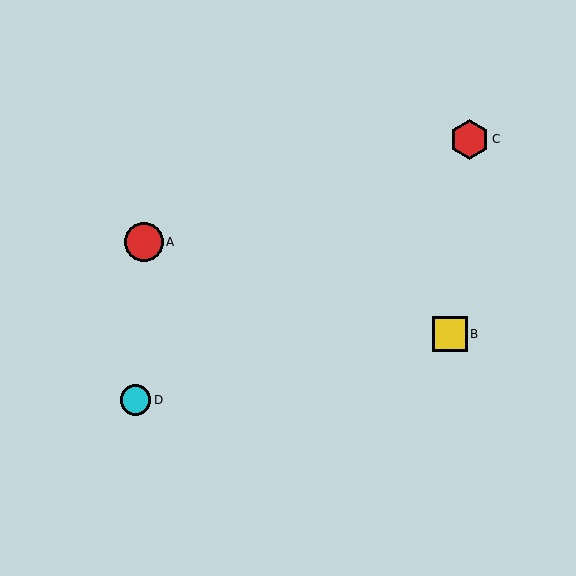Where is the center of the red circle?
The center of the red circle is at (144, 242).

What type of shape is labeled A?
Shape A is a red circle.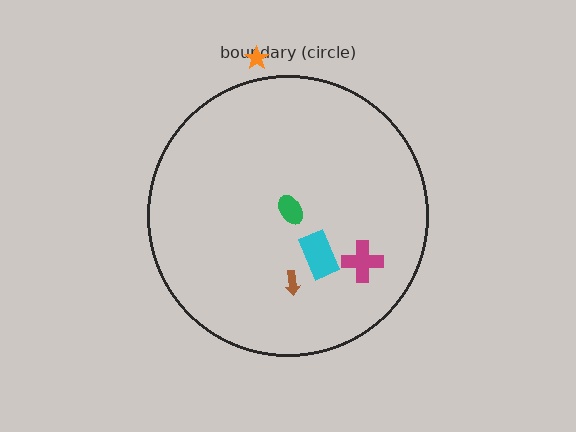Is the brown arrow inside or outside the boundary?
Inside.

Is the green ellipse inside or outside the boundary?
Inside.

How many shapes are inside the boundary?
4 inside, 1 outside.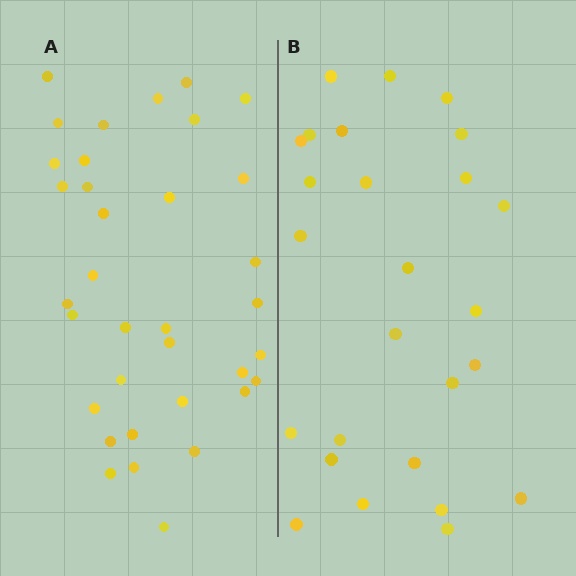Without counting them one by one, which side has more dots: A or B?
Region A (the left region) has more dots.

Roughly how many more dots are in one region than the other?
Region A has roughly 8 or so more dots than region B.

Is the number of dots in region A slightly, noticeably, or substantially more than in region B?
Region A has noticeably more, but not dramatically so. The ratio is roughly 1.3 to 1.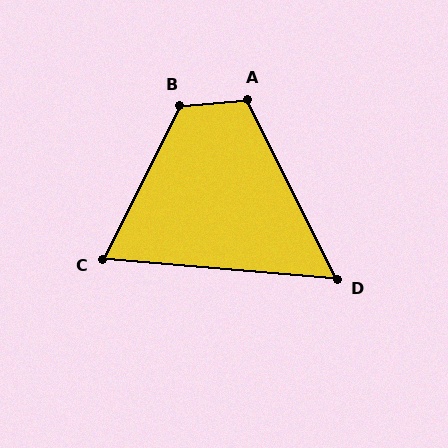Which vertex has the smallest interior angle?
D, at approximately 59 degrees.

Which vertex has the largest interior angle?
B, at approximately 121 degrees.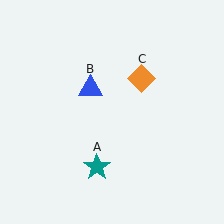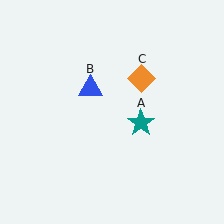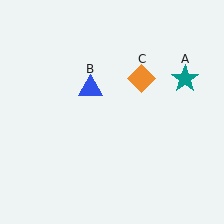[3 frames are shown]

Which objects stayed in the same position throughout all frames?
Blue triangle (object B) and orange diamond (object C) remained stationary.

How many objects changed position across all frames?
1 object changed position: teal star (object A).